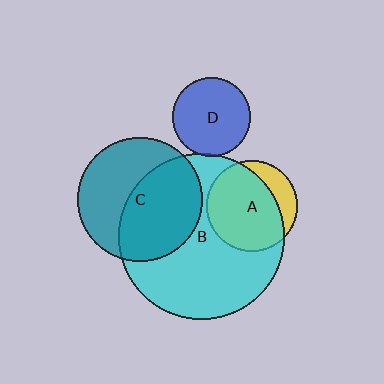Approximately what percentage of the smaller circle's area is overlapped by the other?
Approximately 55%.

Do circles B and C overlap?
Yes.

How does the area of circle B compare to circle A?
Approximately 3.3 times.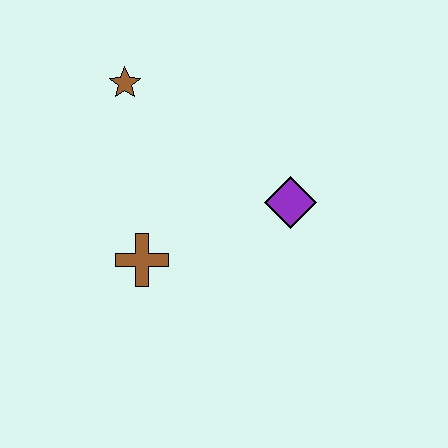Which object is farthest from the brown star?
The purple diamond is farthest from the brown star.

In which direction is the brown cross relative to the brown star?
The brown cross is below the brown star.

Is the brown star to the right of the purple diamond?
No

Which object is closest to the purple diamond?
The brown cross is closest to the purple diamond.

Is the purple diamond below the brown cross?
No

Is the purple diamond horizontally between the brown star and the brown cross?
No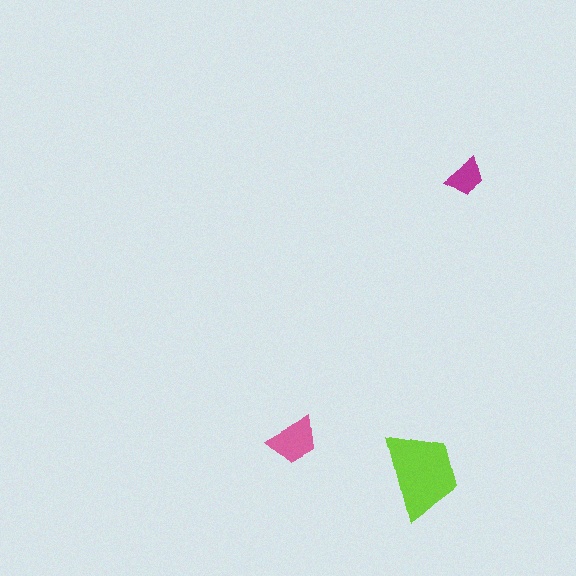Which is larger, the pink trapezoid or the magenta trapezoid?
The pink one.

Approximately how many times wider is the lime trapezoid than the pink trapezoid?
About 1.5 times wider.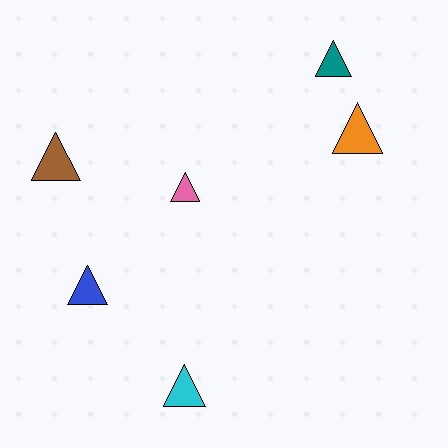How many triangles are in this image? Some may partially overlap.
There are 6 triangles.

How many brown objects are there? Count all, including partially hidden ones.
There is 1 brown object.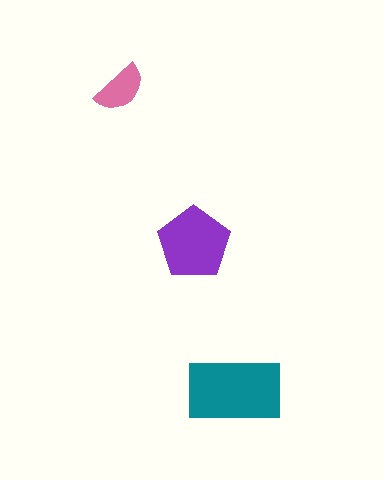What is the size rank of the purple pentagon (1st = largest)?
2nd.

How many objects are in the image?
There are 3 objects in the image.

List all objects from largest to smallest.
The teal rectangle, the purple pentagon, the pink semicircle.